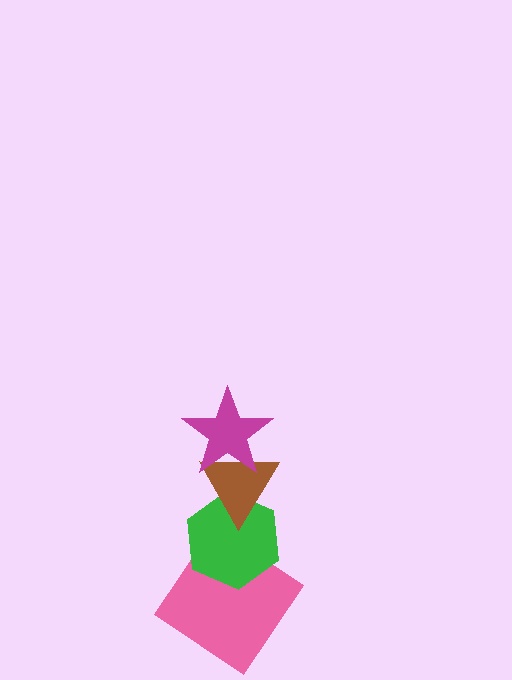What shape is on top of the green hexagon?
The brown triangle is on top of the green hexagon.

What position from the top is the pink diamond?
The pink diamond is 4th from the top.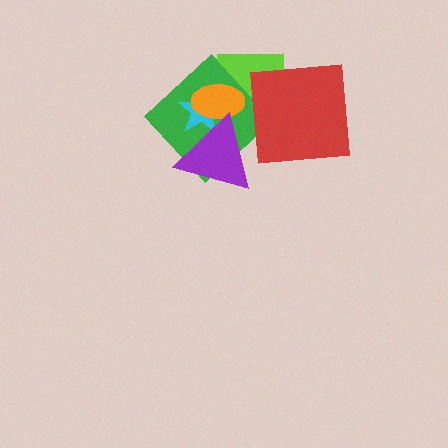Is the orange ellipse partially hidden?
Yes, it is partially covered by another shape.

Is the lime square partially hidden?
Yes, it is partially covered by another shape.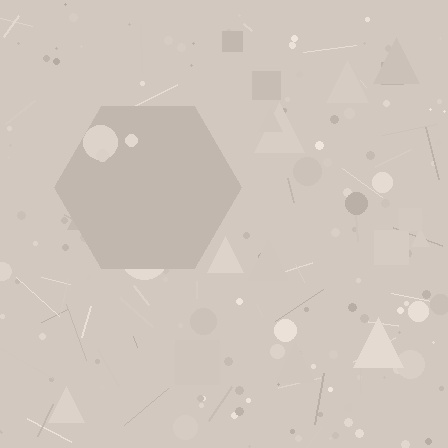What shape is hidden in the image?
A hexagon is hidden in the image.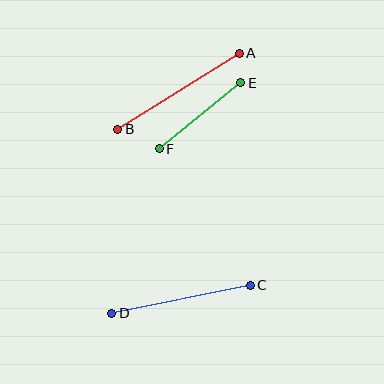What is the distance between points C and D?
The distance is approximately 141 pixels.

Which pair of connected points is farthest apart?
Points A and B are farthest apart.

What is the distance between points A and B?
The distance is approximately 143 pixels.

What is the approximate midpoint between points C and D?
The midpoint is at approximately (181, 299) pixels.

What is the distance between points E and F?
The distance is approximately 105 pixels.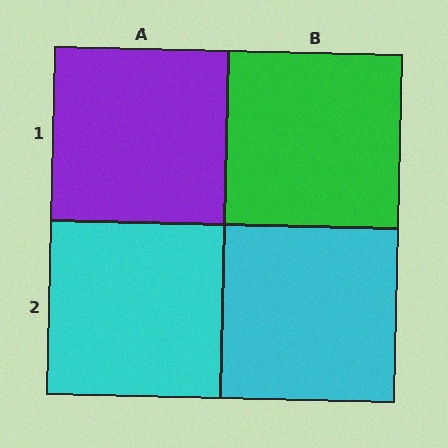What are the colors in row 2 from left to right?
Cyan, cyan.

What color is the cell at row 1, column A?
Purple.